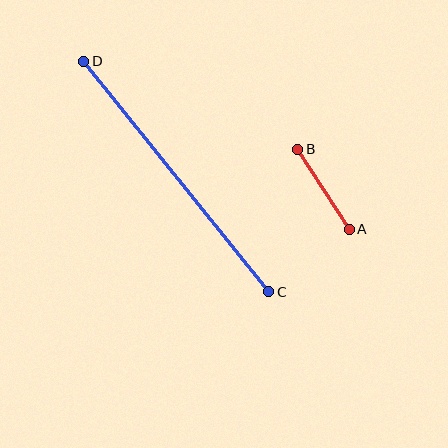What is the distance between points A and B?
The distance is approximately 95 pixels.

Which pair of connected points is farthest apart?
Points C and D are farthest apart.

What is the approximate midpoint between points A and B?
The midpoint is at approximately (324, 189) pixels.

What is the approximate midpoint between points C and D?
The midpoint is at approximately (176, 176) pixels.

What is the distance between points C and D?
The distance is approximately 295 pixels.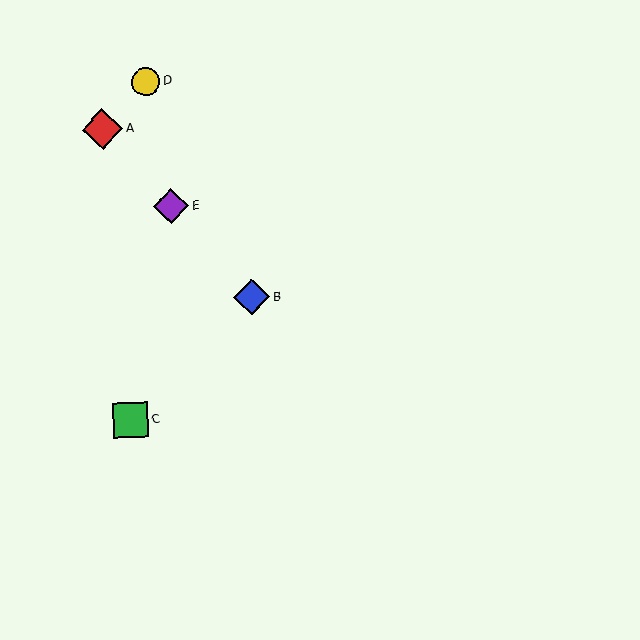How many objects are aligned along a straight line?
3 objects (A, B, E) are aligned along a straight line.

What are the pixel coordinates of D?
Object D is at (146, 81).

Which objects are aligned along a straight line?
Objects A, B, E are aligned along a straight line.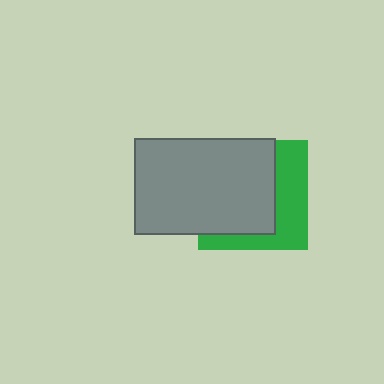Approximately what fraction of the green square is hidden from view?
Roughly 62% of the green square is hidden behind the gray rectangle.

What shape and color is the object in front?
The object in front is a gray rectangle.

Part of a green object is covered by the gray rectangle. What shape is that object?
It is a square.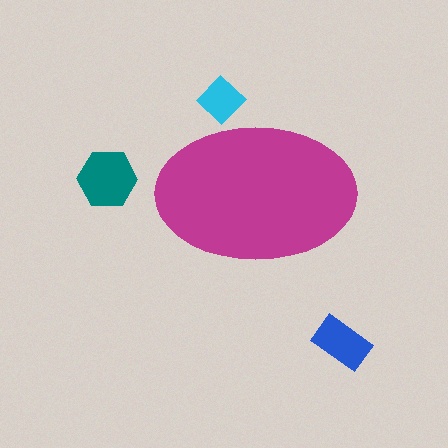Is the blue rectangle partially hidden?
No, the blue rectangle is fully visible.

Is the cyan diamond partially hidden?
Yes, the cyan diamond is partially hidden behind the magenta ellipse.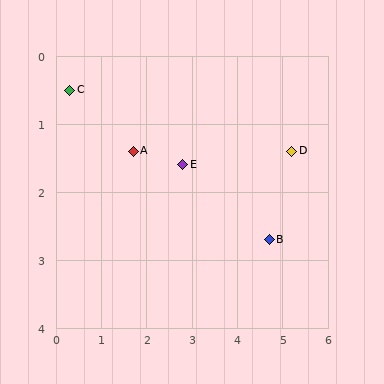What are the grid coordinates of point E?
Point E is at approximately (2.8, 1.6).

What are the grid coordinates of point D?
Point D is at approximately (5.2, 1.4).